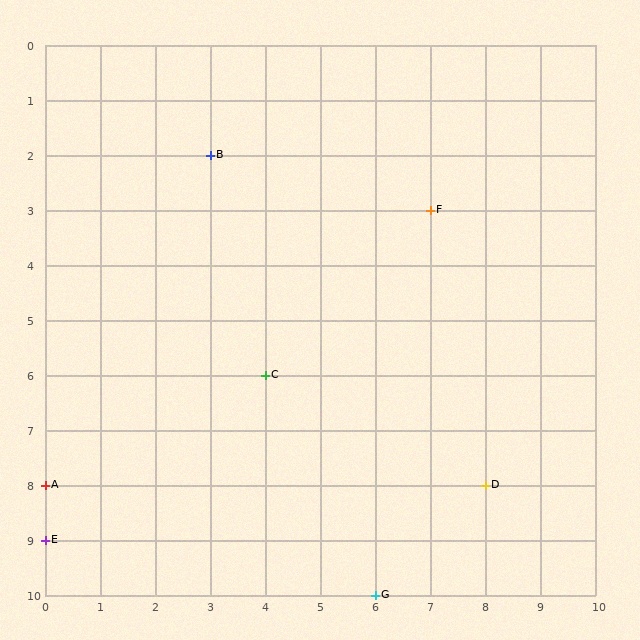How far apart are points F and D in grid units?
Points F and D are 1 column and 5 rows apart (about 5.1 grid units diagonally).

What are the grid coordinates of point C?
Point C is at grid coordinates (4, 6).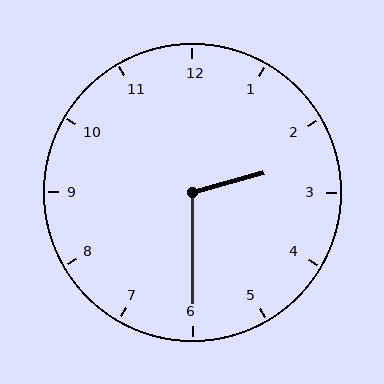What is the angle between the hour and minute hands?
Approximately 105 degrees.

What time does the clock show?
2:30.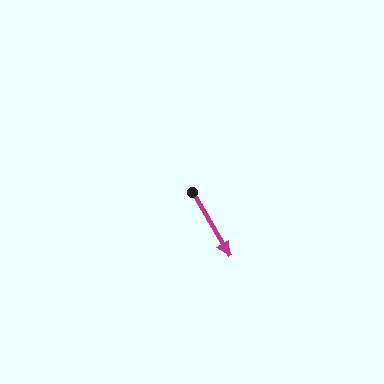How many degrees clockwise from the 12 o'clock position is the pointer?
Approximately 150 degrees.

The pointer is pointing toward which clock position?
Roughly 5 o'clock.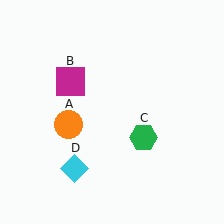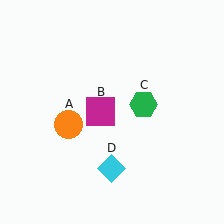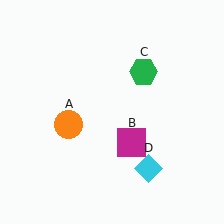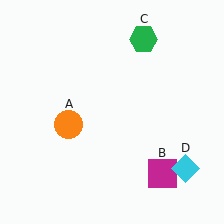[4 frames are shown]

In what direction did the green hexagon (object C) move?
The green hexagon (object C) moved up.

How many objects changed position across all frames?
3 objects changed position: magenta square (object B), green hexagon (object C), cyan diamond (object D).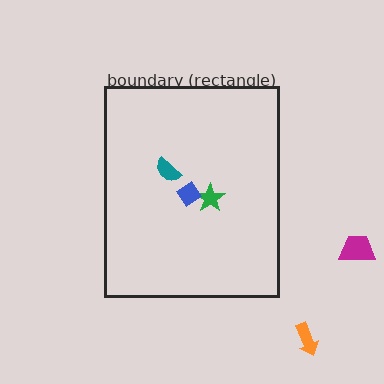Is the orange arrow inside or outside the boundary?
Outside.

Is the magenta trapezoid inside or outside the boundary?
Outside.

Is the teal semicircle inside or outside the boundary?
Inside.